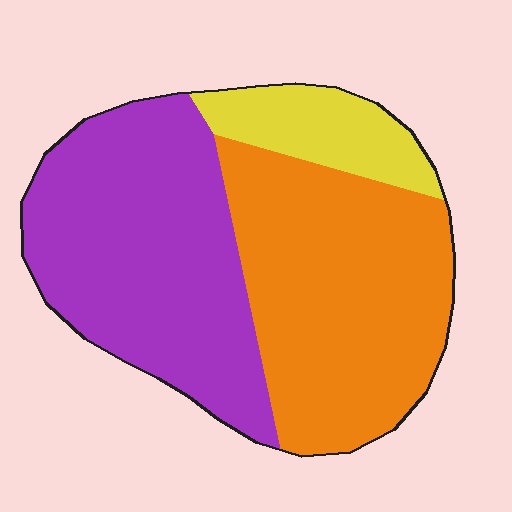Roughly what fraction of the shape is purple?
Purple takes up between a quarter and a half of the shape.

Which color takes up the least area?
Yellow, at roughly 15%.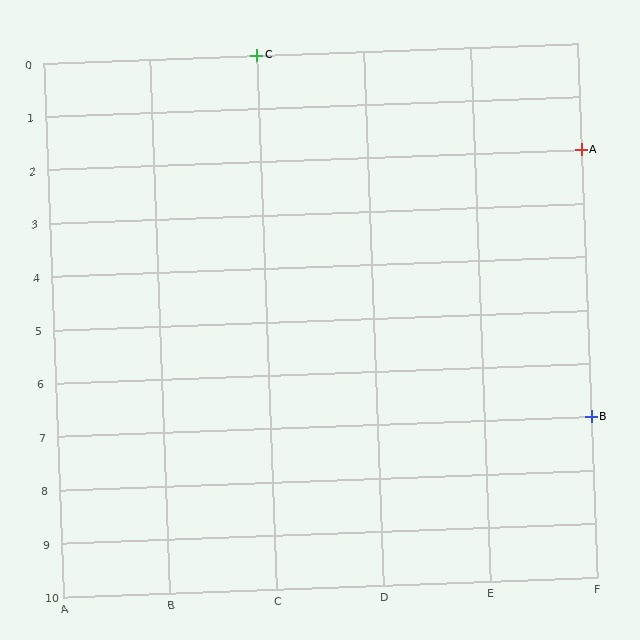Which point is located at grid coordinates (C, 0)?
Point C is at (C, 0).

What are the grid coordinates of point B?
Point B is at grid coordinates (F, 7).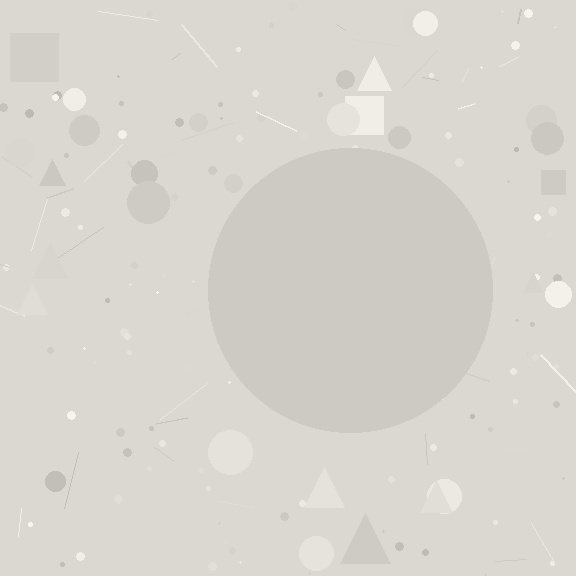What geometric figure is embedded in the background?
A circle is embedded in the background.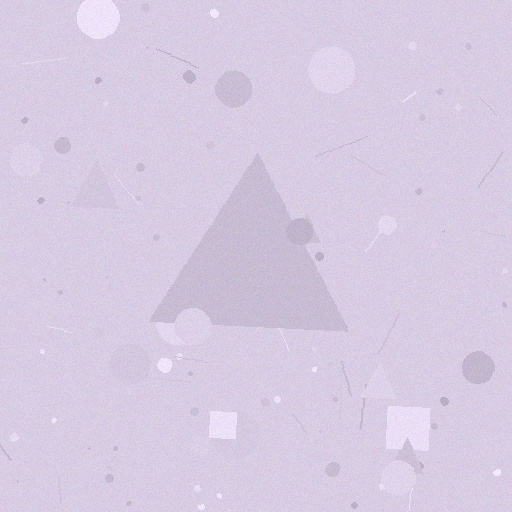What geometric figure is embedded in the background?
A triangle is embedded in the background.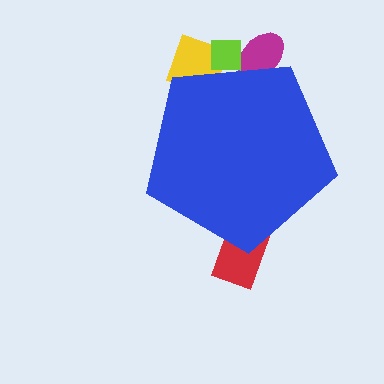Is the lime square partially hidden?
Yes, the lime square is partially hidden behind the blue pentagon.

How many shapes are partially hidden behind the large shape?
4 shapes are partially hidden.